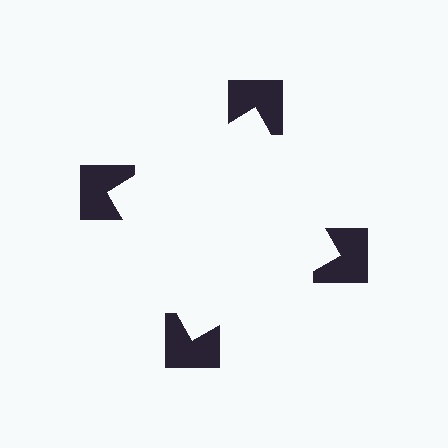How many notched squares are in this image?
There are 4 — one at each vertex of the illusory square.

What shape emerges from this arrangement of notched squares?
An illusory square — its edges are inferred from the aligned wedge cuts in the notched squares, not physically drawn.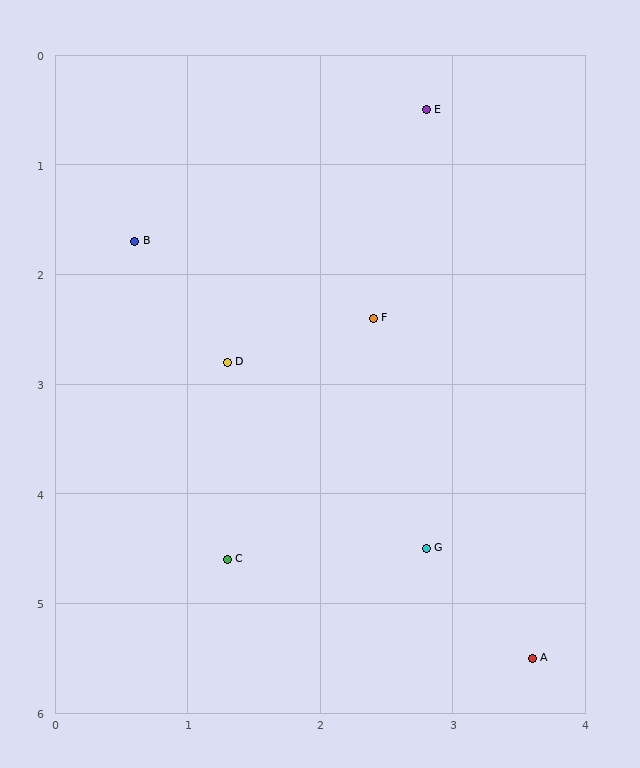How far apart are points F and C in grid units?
Points F and C are about 2.5 grid units apart.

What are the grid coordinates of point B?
Point B is at approximately (0.6, 1.7).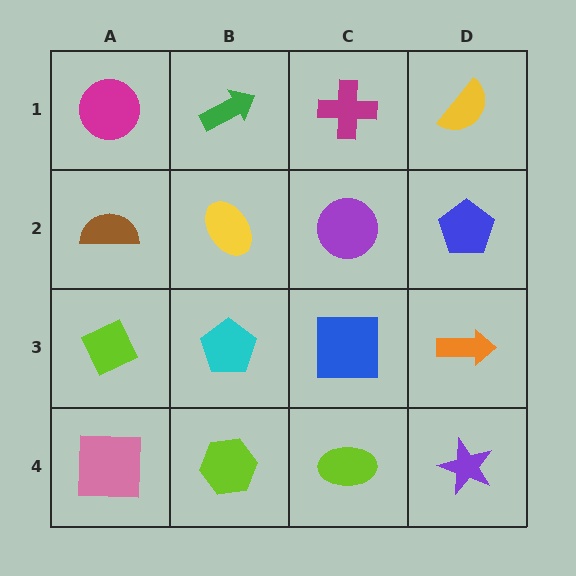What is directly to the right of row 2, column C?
A blue pentagon.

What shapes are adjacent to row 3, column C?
A purple circle (row 2, column C), a lime ellipse (row 4, column C), a cyan pentagon (row 3, column B), an orange arrow (row 3, column D).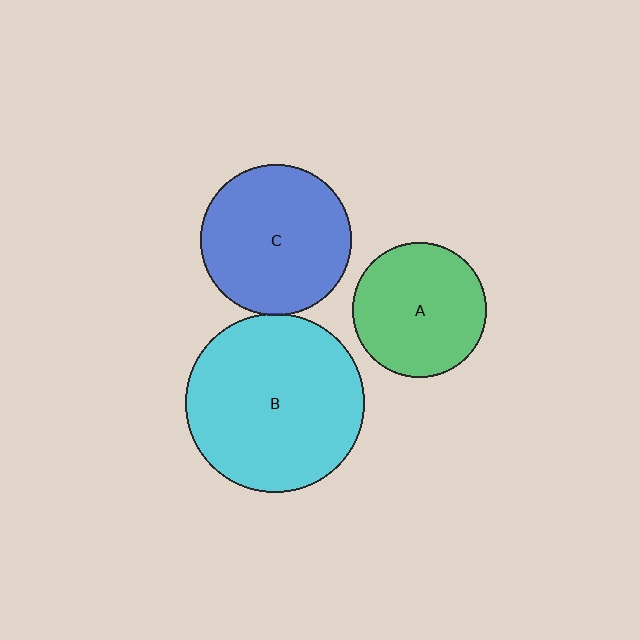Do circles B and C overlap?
Yes.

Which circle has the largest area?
Circle B (cyan).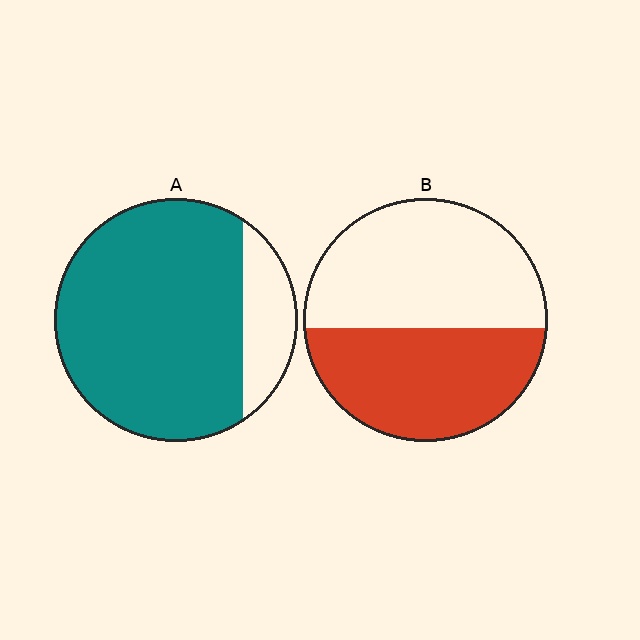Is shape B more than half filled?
No.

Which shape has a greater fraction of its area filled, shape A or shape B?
Shape A.